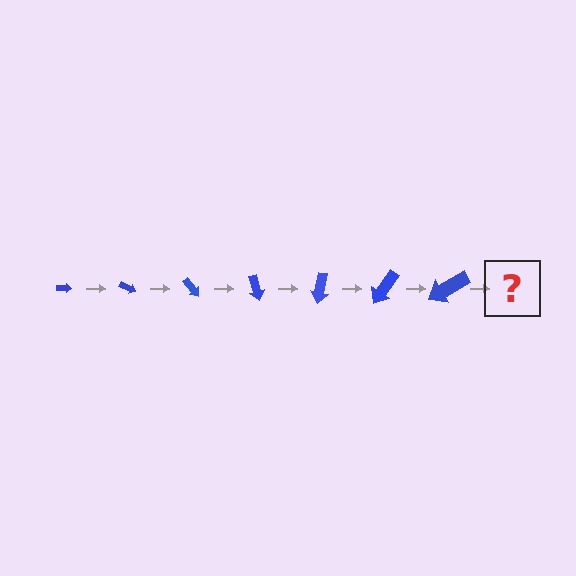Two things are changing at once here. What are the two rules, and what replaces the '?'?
The two rules are that the arrow grows larger each step and it rotates 25 degrees each step. The '?' should be an arrow, larger than the previous one and rotated 175 degrees from the start.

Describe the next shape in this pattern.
It should be an arrow, larger than the previous one and rotated 175 degrees from the start.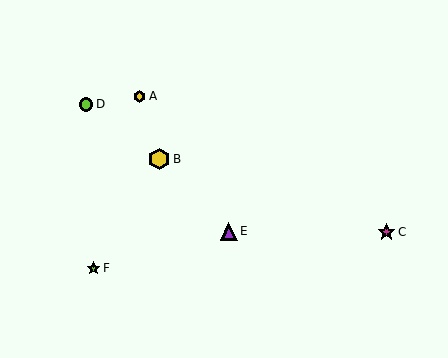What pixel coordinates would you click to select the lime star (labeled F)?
Click at (93, 268) to select the lime star F.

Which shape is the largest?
The yellow hexagon (labeled B) is the largest.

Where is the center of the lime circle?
The center of the lime circle is at (86, 104).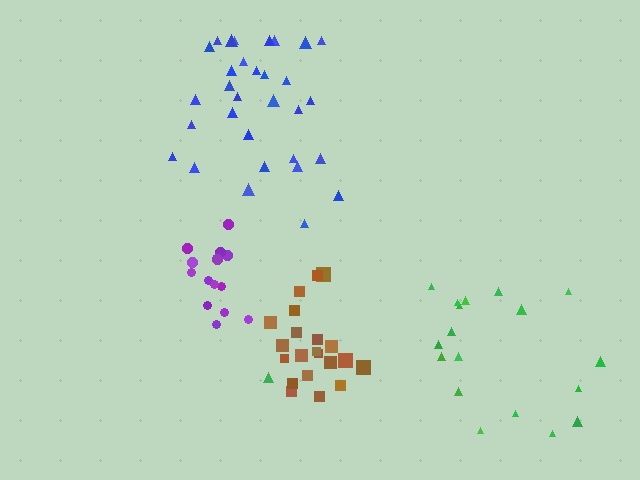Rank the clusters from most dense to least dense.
purple, brown, blue, green.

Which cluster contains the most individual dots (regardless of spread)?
Blue (31).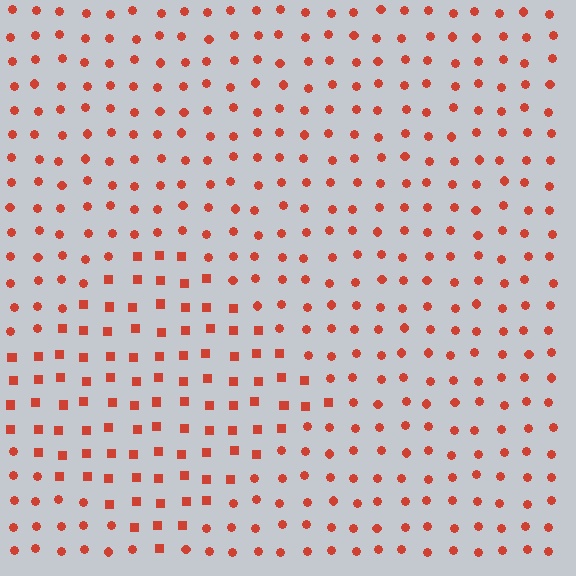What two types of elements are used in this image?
The image uses squares inside the diamond region and circles outside it.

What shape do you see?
I see a diamond.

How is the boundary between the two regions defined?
The boundary is defined by a change in element shape: squares inside vs. circles outside. All elements share the same color and spacing.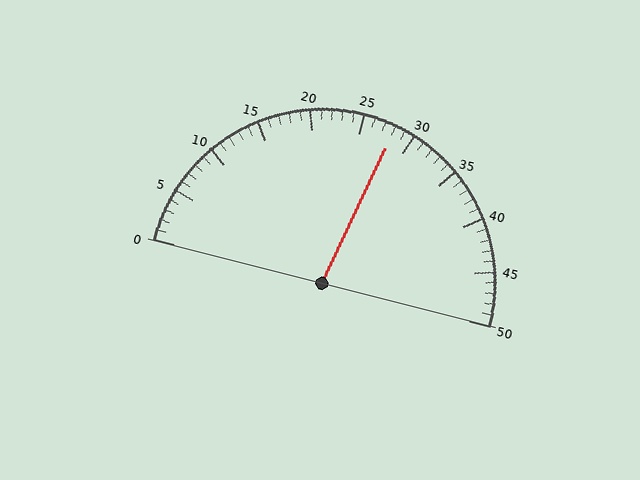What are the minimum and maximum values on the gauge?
The gauge ranges from 0 to 50.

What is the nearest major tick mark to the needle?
The nearest major tick mark is 30.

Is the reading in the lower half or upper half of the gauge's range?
The reading is in the upper half of the range (0 to 50).